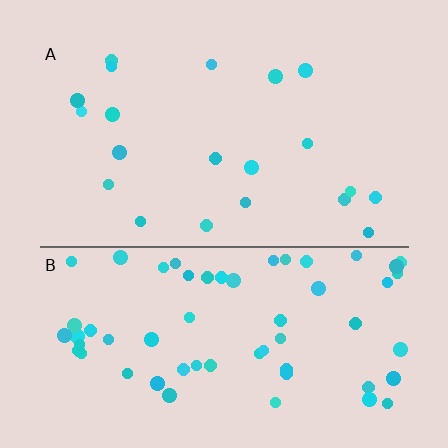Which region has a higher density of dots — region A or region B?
B (the bottom).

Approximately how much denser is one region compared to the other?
Approximately 2.9× — region B over region A.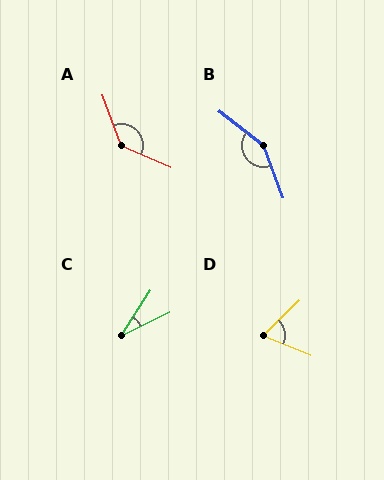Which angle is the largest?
B, at approximately 148 degrees.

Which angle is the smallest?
C, at approximately 31 degrees.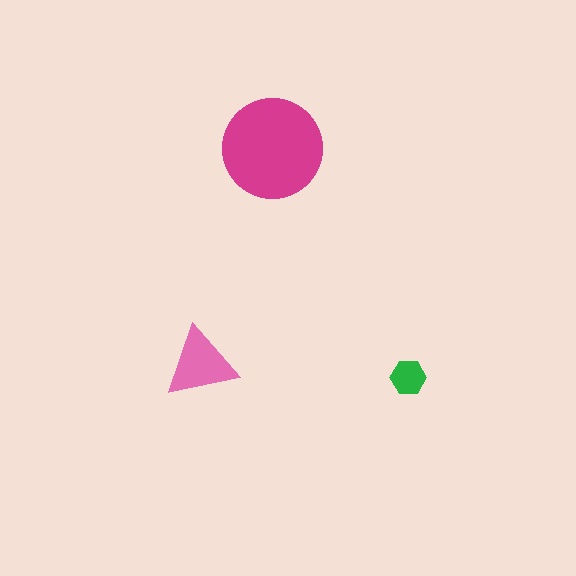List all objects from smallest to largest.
The green hexagon, the pink triangle, the magenta circle.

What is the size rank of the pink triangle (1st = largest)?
2nd.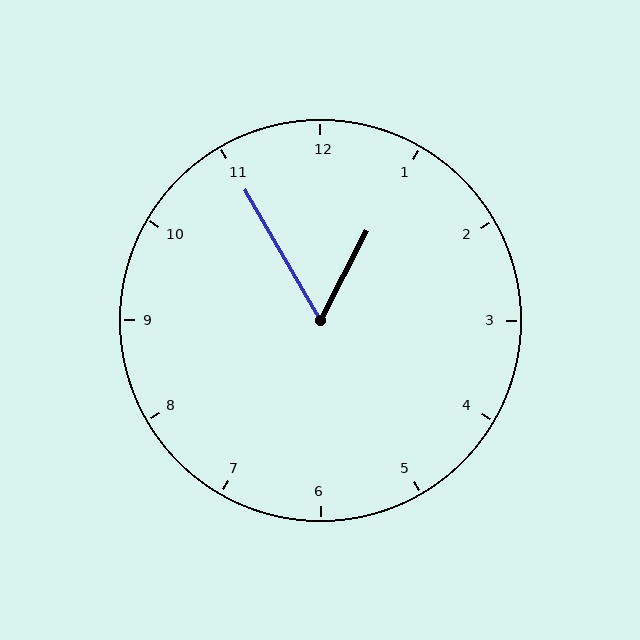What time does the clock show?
12:55.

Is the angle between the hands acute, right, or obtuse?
It is acute.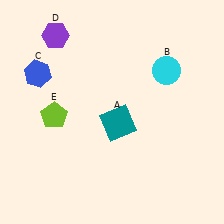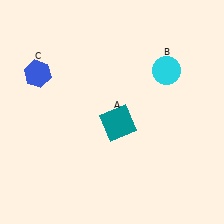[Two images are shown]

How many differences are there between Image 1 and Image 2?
There are 2 differences between the two images.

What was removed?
The lime pentagon (E), the purple hexagon (D) were removed in Image 2.